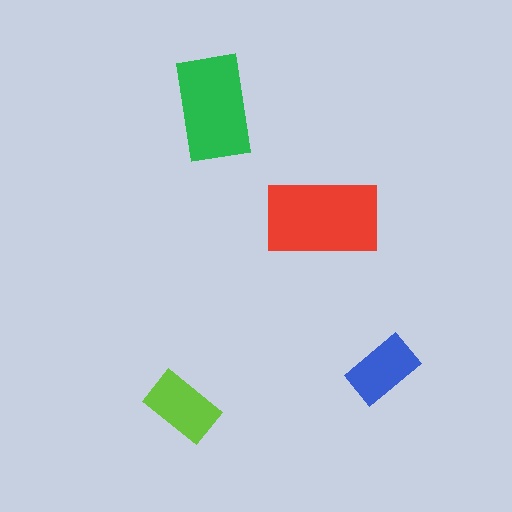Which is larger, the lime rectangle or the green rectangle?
The green one.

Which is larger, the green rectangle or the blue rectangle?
The green one.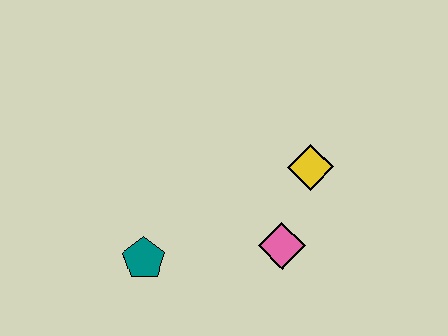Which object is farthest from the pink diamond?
The teal pentagon is farthest from the pink diamond.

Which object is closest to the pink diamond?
The yellow diamond is closest to the pink diamond.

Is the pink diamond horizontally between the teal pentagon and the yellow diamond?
Yes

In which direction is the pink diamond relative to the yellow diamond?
The pink diamond is below the yellow diamond.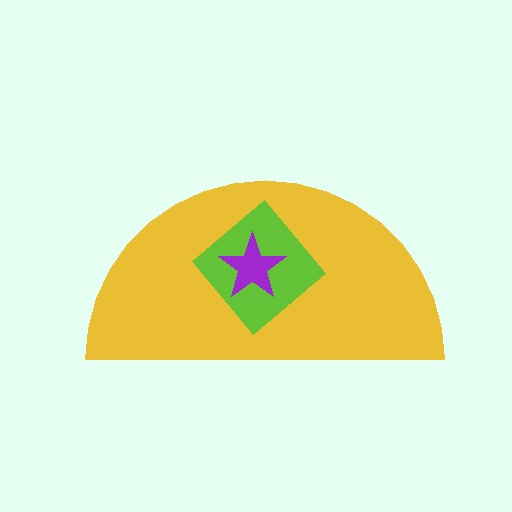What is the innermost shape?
The purple star.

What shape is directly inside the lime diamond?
The purple star.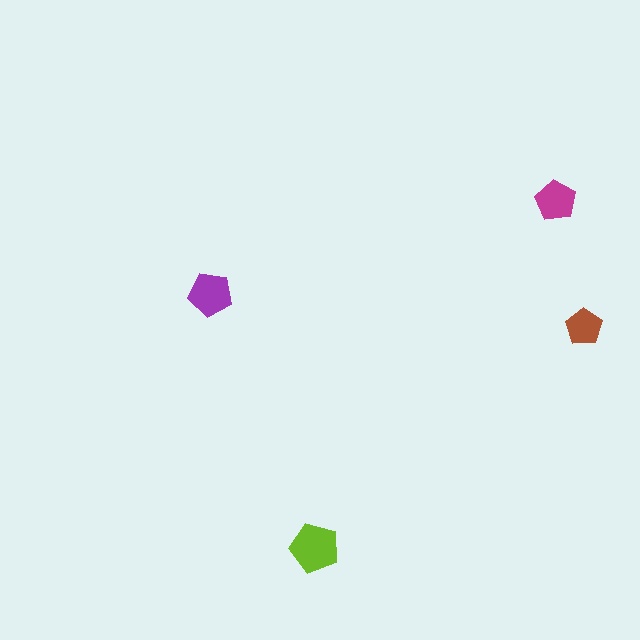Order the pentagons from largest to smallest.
the lime one, the purple one, the magenta one, the brown one.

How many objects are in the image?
There are 4 objects in the image.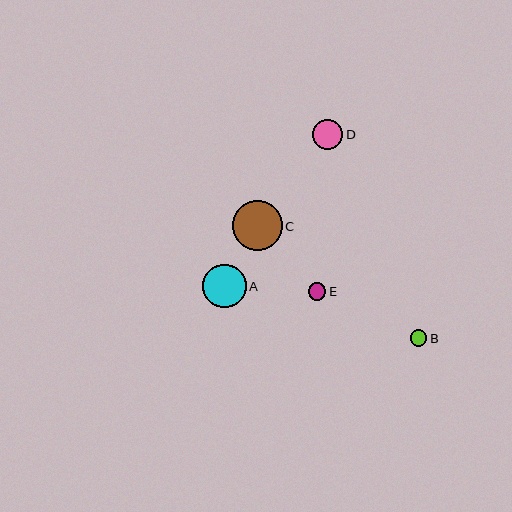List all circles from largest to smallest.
From largest to smallest: C, A, D, E, B.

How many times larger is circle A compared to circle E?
Circle A is approximately 2.4 times the size of circle E.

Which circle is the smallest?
Circle B is the smallest with a size of approximately 17 pixels.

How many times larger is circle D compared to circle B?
Circle D is approximately 1.8 times the size of circle B.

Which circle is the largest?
Circle C is the largest with a size of approximately 50 pixels.